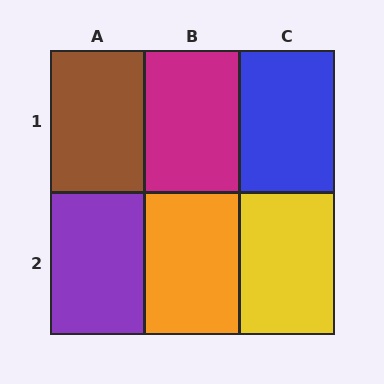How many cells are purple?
1 cell is purple.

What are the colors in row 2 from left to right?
Purple, orange, yellow.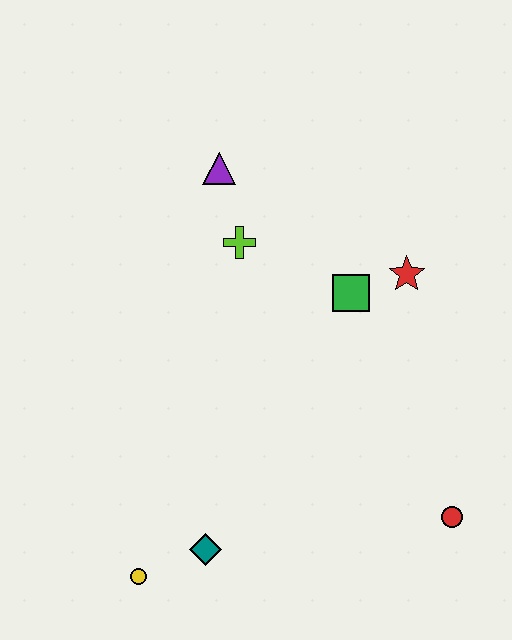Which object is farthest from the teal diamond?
The purple triangle is farthest from the teal diamond.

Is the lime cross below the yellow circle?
No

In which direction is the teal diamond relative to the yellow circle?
The teal diamond is to the right of the yellow circle.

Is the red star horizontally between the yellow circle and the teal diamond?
No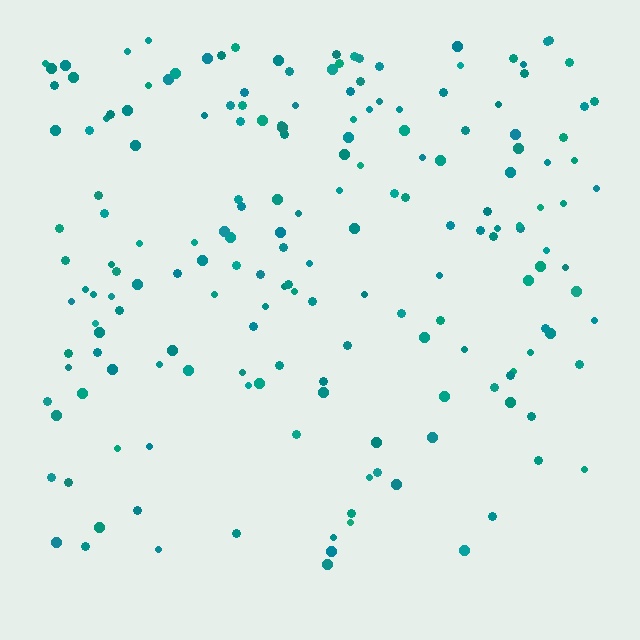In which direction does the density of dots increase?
From bottom to top, with the top side densest.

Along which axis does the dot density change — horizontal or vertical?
Vertical.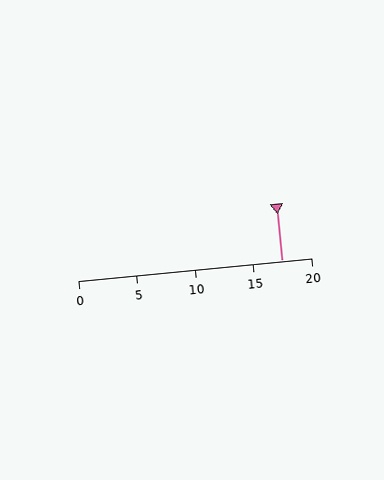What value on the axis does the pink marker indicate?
The marker indicates approximately 17.5.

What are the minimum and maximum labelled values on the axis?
The axis runs from 0 to 20.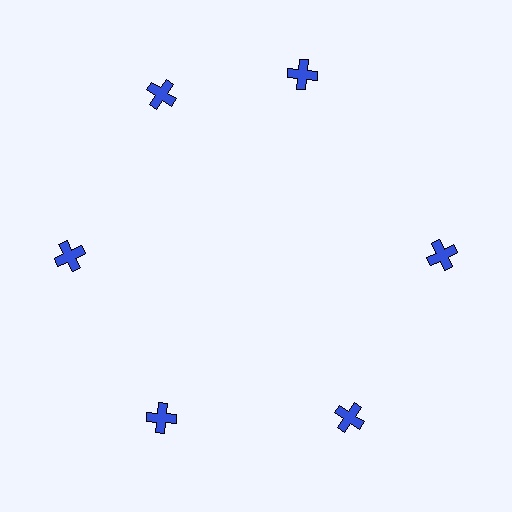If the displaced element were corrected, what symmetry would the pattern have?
It would have 6-fold rotational symmetry — the pattern would map onto itself every 60 degrees.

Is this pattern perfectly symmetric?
No. The 6 blue crosses are arranged in a ring, but one element near the 1 o'clock position is rotated out of alignment along the ring, breaking the 6-fold rotational symmetry.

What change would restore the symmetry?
The symmetry would be restored by rotating it back into even spacing with its neighbors so that all 6 crosses sit at equal angles and equal distance from the center.